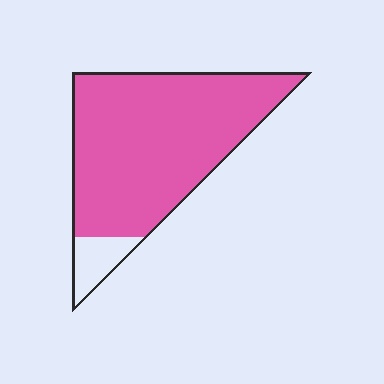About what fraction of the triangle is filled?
About nine tenths (9/10).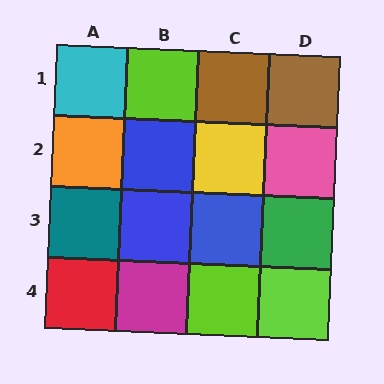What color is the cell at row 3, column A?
Teal.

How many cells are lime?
3 cells are lime.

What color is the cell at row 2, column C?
Yellow.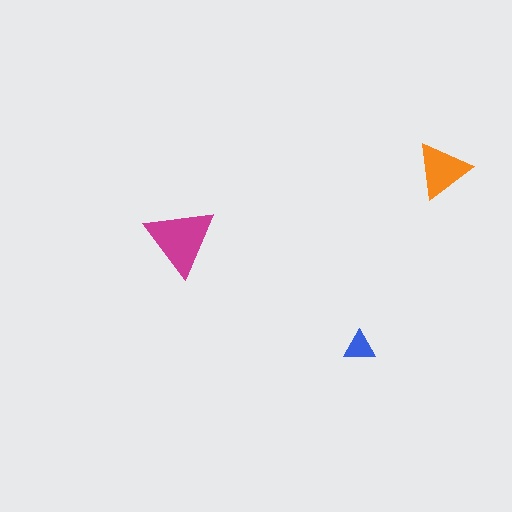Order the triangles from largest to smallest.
the magenta one, the orange one, the blue one.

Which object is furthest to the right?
The orange triangle is rightmost.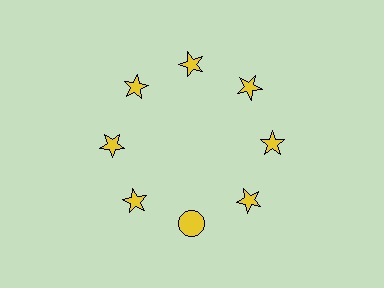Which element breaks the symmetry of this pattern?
The yellow circle at roughly the 6 o'clock position breaks the symmetry. All other shapes are yellow stars.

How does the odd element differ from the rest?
It has a different shape: circle instead of star.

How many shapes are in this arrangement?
There are 8 shapes arranged in a ring pattern.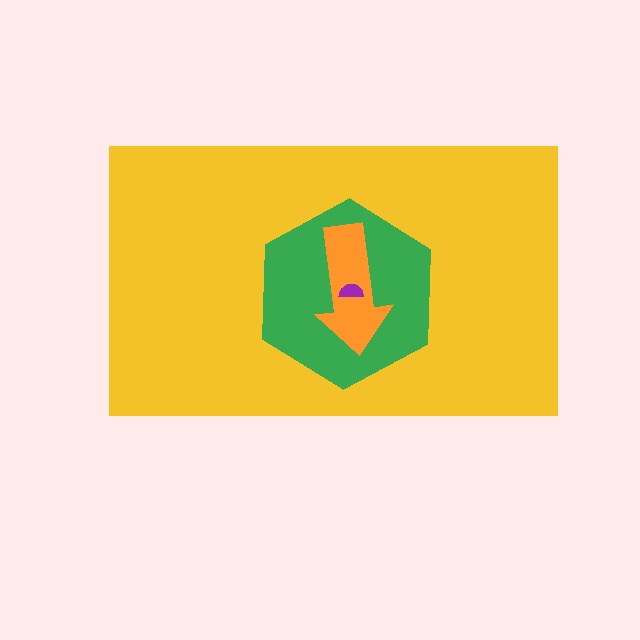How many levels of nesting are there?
4.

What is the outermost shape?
The yellow rectangle.